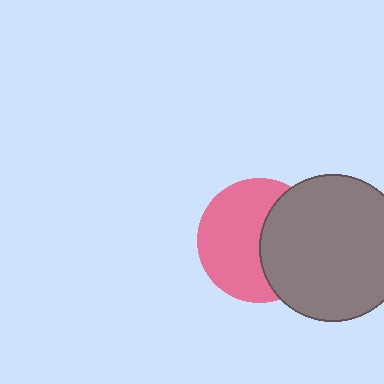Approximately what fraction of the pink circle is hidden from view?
Roughly 41% of the pink circle is hidden behind the gray circle.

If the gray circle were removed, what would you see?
You would see the complete pink circle.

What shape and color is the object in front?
The object in front is a gray circle.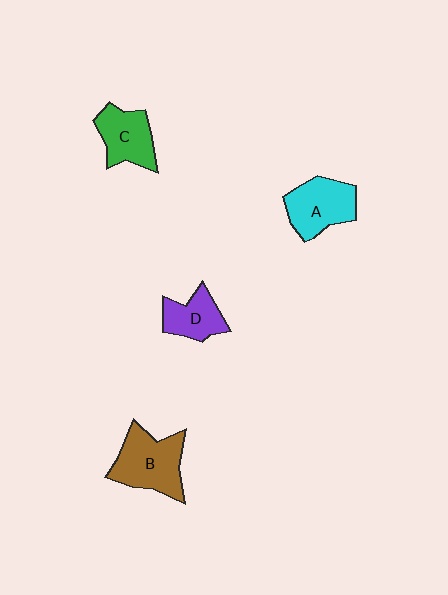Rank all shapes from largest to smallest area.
From largest to smallest: B (brown), A (cyan), C (green), D (purple).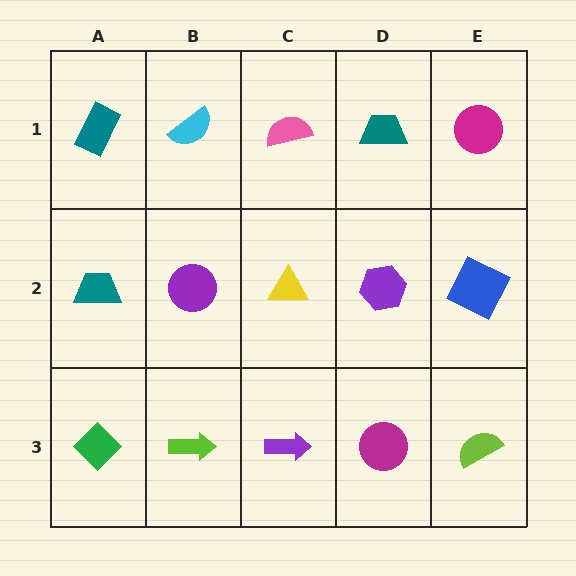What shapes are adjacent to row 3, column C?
A yellow triangle (row 2, column C), a lime arrow (row 3, column B), a magenta circle (row 3, column D).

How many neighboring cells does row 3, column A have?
2.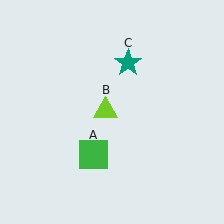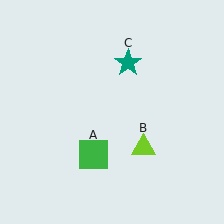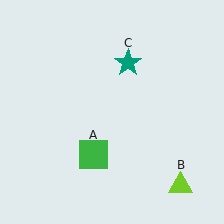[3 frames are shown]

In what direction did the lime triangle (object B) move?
The lime triangle (object B) moved down and to the right.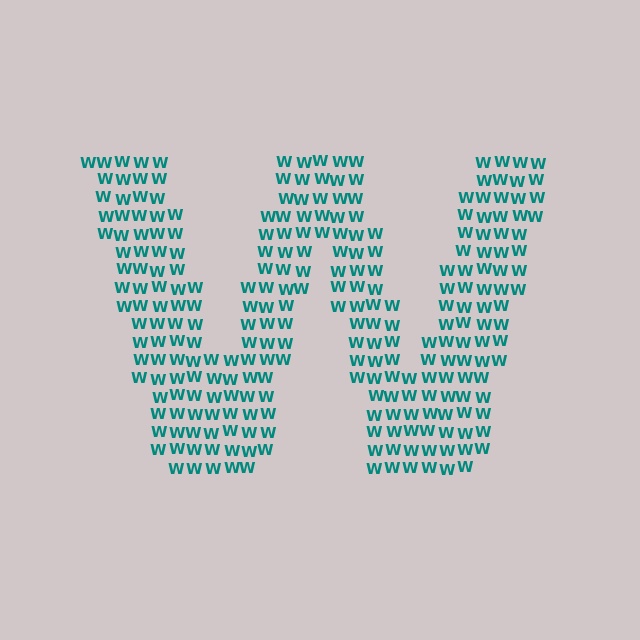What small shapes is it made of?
It is made of small letter W's.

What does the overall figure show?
The overall figure shows the letter W.